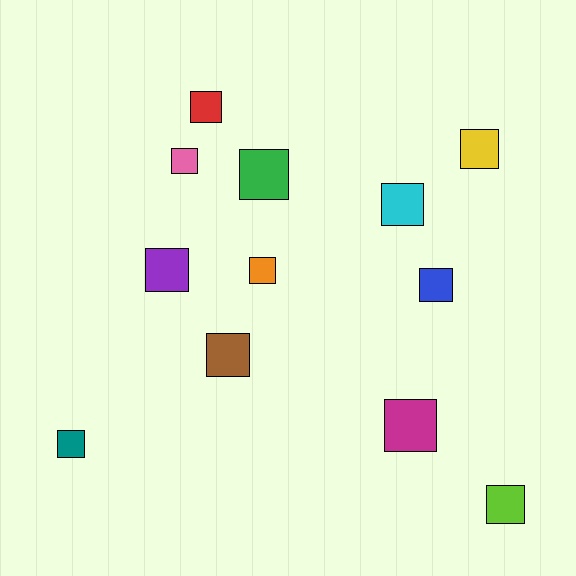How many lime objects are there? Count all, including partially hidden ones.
There is 1 lime object.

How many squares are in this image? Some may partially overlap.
There are 12 squares.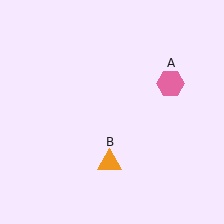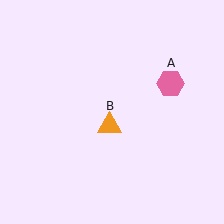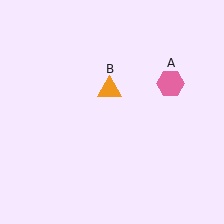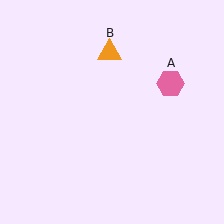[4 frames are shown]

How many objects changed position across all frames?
1 object changed position: orange triangle (object B).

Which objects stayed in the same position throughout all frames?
Pink hexagon (object A) remained stationary.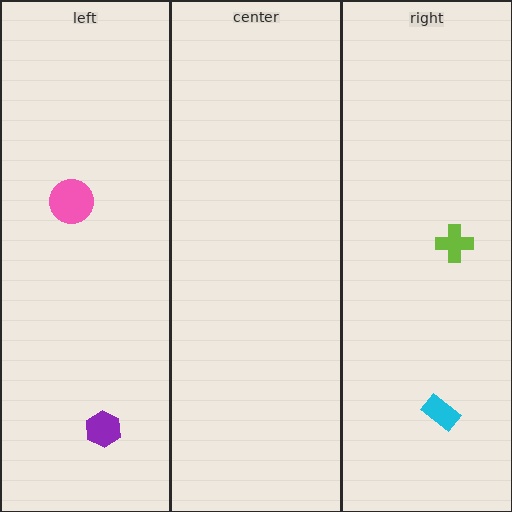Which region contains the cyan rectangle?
The right region.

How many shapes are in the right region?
2.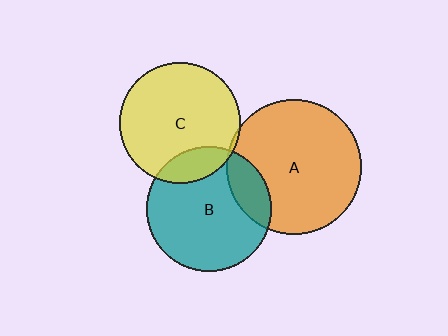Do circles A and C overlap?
Yes.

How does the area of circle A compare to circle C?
Approximately 1.2 times.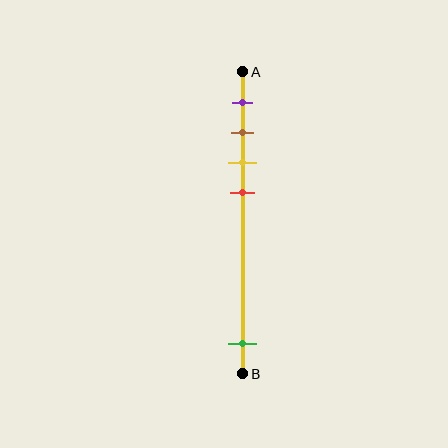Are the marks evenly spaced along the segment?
No, the marks are not evenly spaced.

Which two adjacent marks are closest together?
The brown and yellow marks are the closest adjacent pair.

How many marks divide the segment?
There are 5 marks dividing the segment.